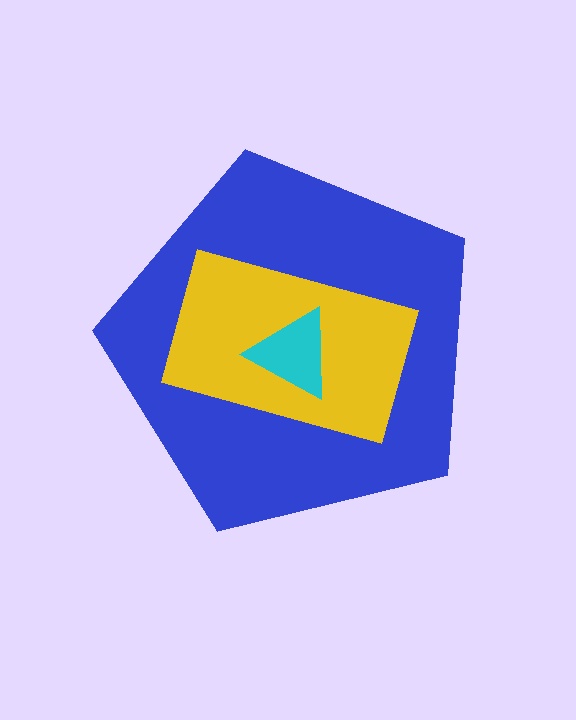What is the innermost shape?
The cyan triangle.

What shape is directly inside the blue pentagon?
The yellow rectangle.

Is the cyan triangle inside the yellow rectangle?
Yes.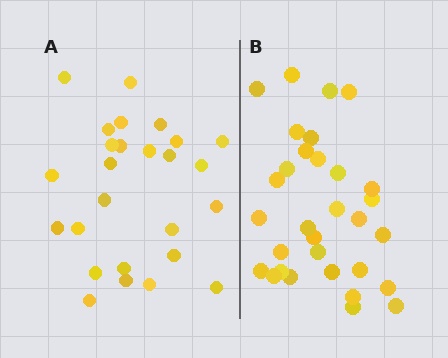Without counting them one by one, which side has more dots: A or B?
Region B (the right region) has more dots.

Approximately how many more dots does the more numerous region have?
Region B has about 5 more dots than region A.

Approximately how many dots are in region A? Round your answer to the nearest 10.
About 30 dots. (The exact count is 26, which rounds to 30.)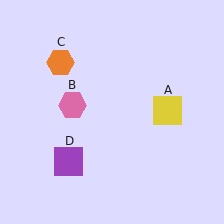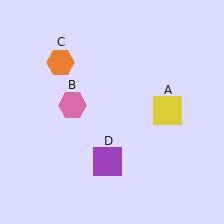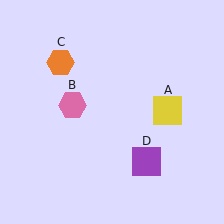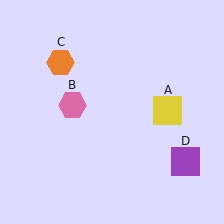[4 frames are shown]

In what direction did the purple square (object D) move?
The purple square (object D) moved right.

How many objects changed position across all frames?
1 object changed position: purple square (object D).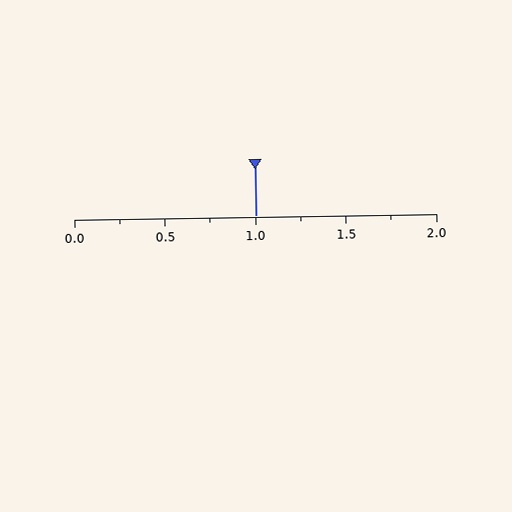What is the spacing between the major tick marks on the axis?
The major ticks are spaced 0.5 apart.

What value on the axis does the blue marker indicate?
The marker indicates approximately 1.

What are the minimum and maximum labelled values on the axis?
The axis runs from 0.0 to 2.0.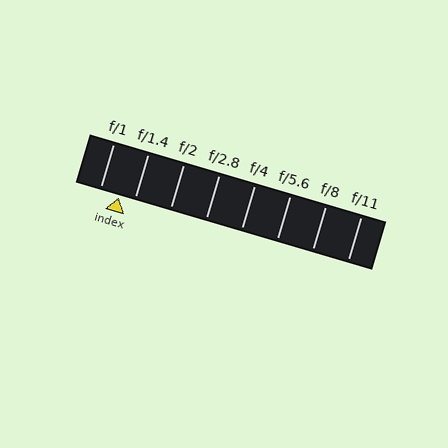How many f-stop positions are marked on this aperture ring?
There are 8 f-stop positions marked.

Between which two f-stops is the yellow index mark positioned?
The index mark is between f/1 and f/1.4.